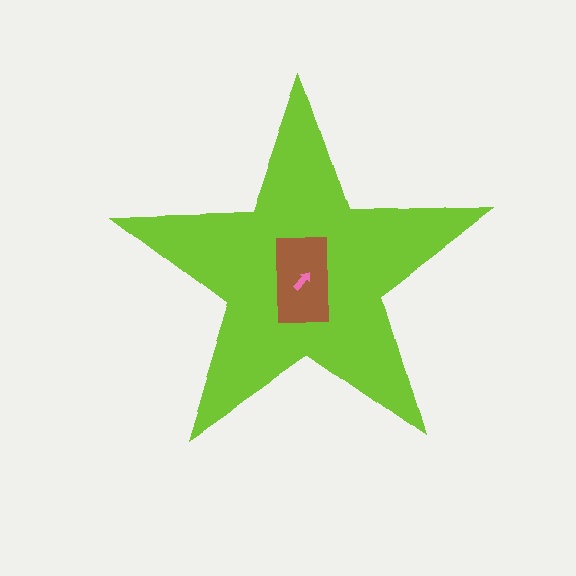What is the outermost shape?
The lime star.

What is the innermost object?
The pink arrow.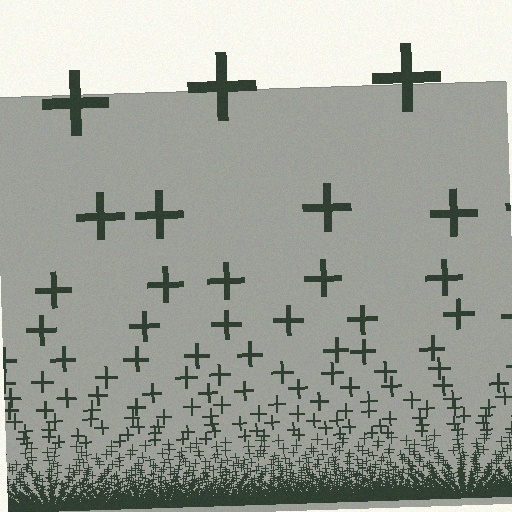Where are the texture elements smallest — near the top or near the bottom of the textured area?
Near the bottom.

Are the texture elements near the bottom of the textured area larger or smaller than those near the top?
Smaller. The gradient is inverted — elements near the bottom are smaller and denser.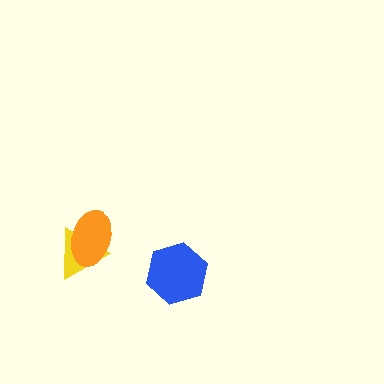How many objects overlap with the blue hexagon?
0 objects overlap with the blue hexagon.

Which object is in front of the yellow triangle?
The orange ellipse is in front of the yellow triangle.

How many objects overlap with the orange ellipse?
1 object overlaps with the orange ellipse.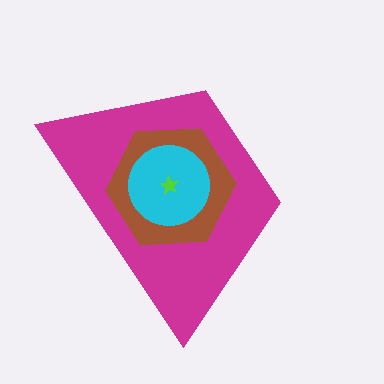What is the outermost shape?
The magenta trapezoid.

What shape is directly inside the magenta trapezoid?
The brown hexagon.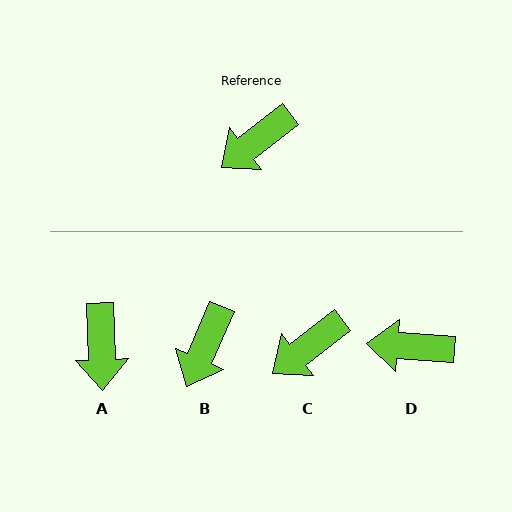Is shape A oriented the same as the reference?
No, it is off by about 54 degrees.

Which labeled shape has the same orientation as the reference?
C.